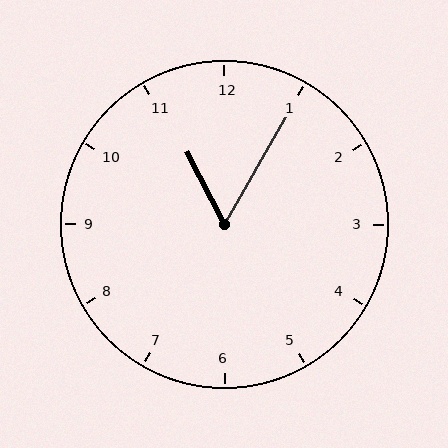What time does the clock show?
11:05.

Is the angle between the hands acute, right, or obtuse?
It is acute.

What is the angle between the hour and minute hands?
Approximately 58 degrees.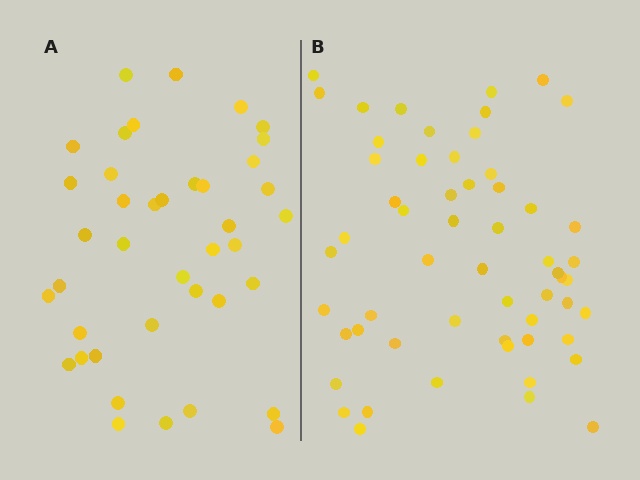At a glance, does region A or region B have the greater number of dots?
Region B (the right region) has more dots.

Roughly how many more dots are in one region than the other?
Region B has approximately 15 more dots than region A.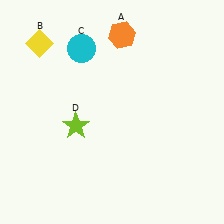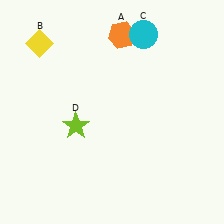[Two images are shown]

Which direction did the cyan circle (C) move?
The cyan circle (C) moved right.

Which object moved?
The cyan circle (C) moved right.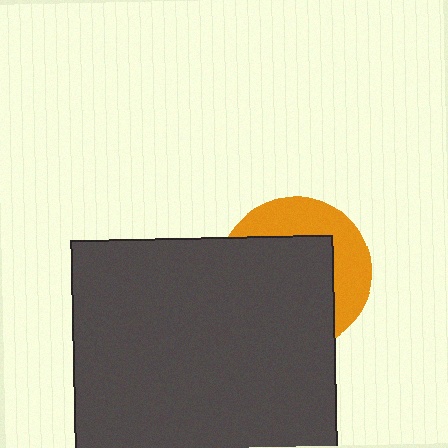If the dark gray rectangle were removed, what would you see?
You would see the complete orange circle.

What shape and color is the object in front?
The object in front is a dark gray rectangle.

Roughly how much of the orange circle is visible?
A small part of it is visible (roughly 37%).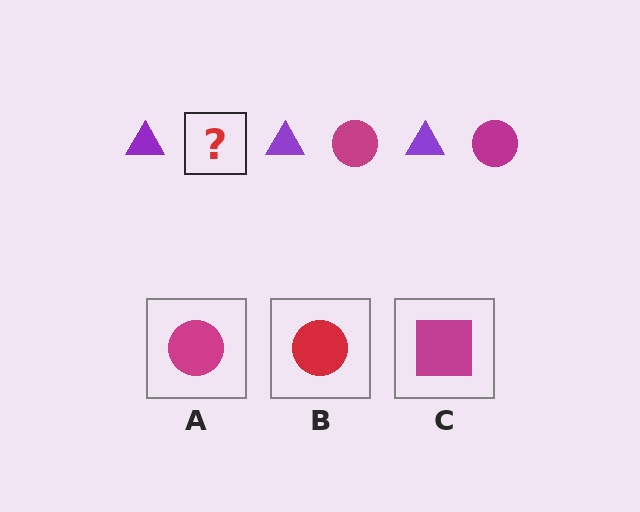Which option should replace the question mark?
Option A.